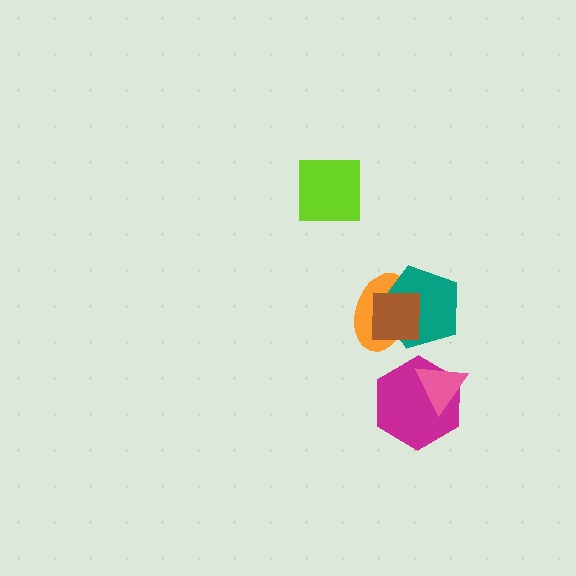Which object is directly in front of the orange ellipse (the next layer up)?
The teal pentagon is directly in front of the orange ellipse.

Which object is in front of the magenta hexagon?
The pink triangle is in front of the magenta hexagon.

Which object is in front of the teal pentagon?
The brown square is in front of the teal pentagon.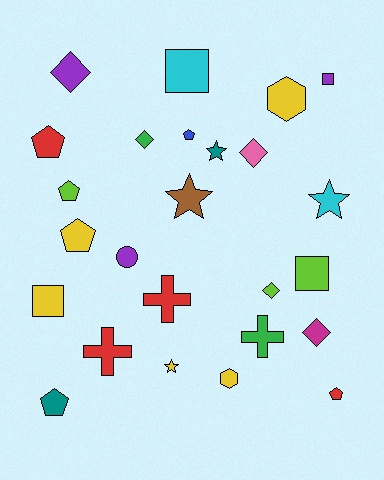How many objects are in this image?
There are 25 objects.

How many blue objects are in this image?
There is 1 blue object.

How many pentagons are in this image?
There are 6 pentagons.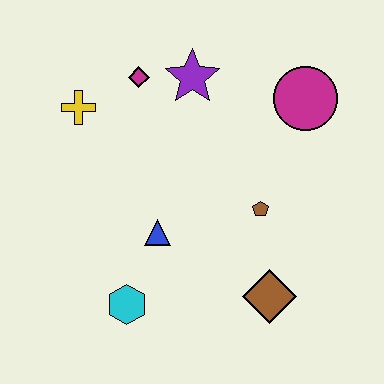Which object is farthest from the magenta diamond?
The brown diamond is farthest from the magenta diamond.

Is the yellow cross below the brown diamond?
No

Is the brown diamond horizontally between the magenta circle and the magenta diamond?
Yes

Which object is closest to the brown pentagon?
The brown diamond is closest to the brown pentagon.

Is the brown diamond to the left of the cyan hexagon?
No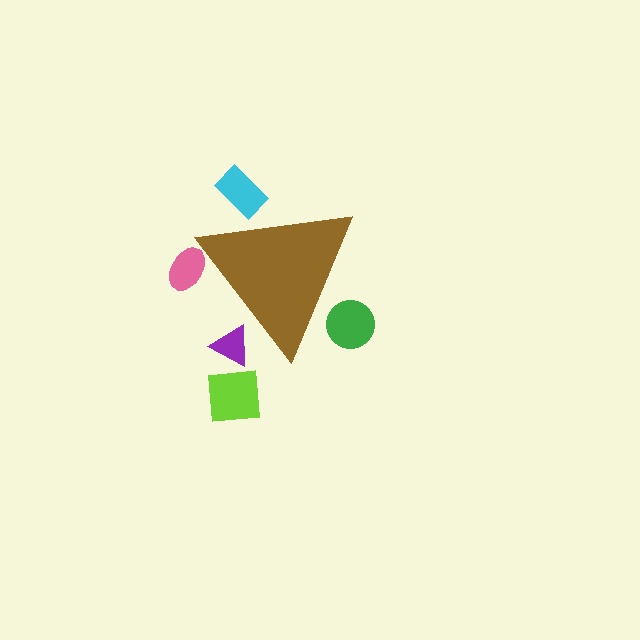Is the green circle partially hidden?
Yes, the green circle is partially hidden behind the brown triangle.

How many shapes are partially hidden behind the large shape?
4 shapes are partially hidden.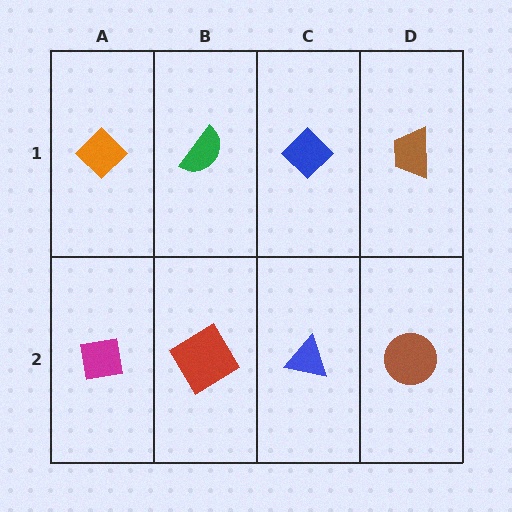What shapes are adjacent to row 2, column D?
A brown trapezoid (row 1, column D), a blue triangle (row 2, column C).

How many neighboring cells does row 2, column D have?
2.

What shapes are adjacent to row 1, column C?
A blue triangle (row 2, column C), a green semicircle (row 1, column B), a brown trapezoid (row 1, column D).